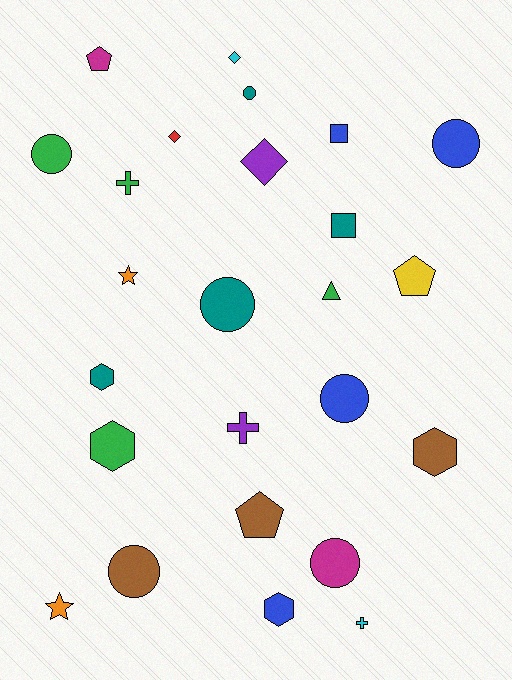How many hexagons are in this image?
There are 4 hexagons.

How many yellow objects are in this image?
There is 1 yellow object.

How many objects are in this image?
There are 25 objects.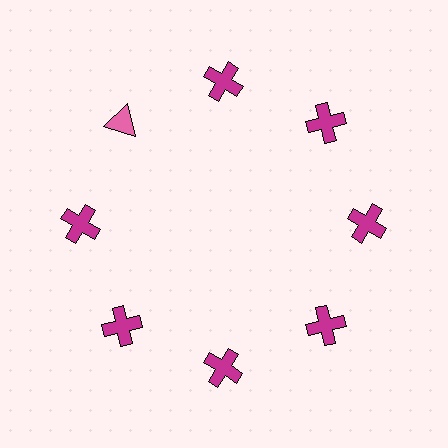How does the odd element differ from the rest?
It differs in both color (pink instead of magenta) and shape (triangle instead of cross).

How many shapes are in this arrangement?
There are 8 shapes arranged in a ring pattern.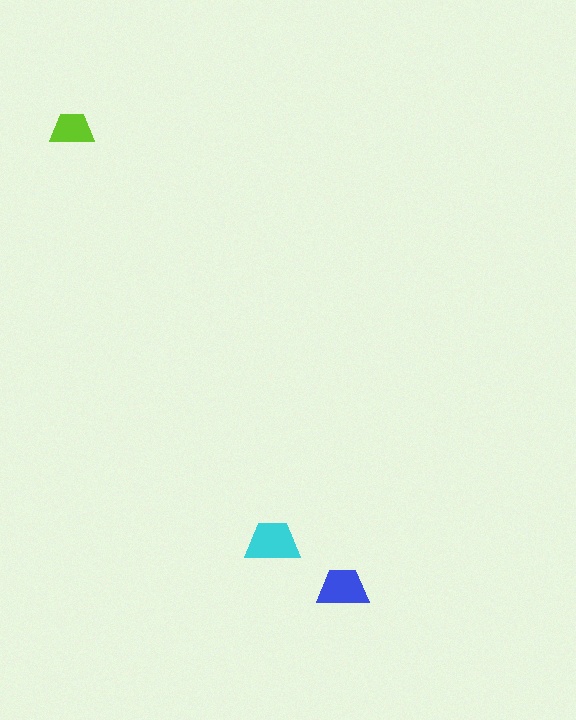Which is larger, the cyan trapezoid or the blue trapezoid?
The cyan one.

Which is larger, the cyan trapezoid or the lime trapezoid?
The cyan one.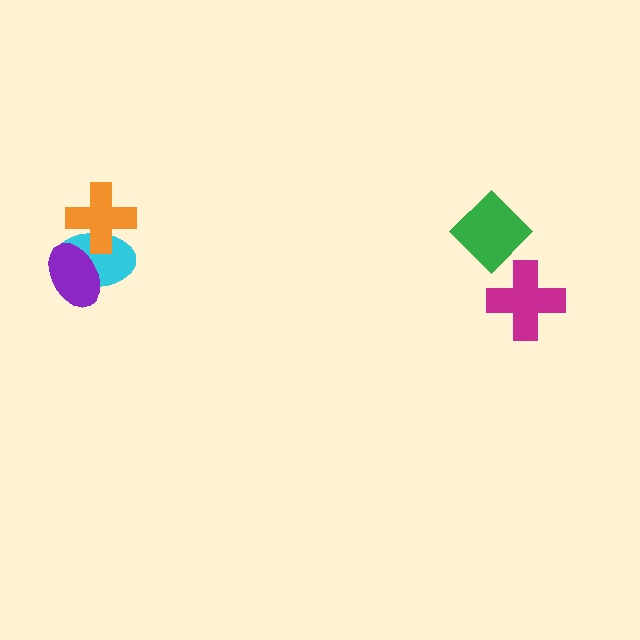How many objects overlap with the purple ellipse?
1 object overlaps with the purple ellipse.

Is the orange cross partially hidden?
No, no other shape covers it.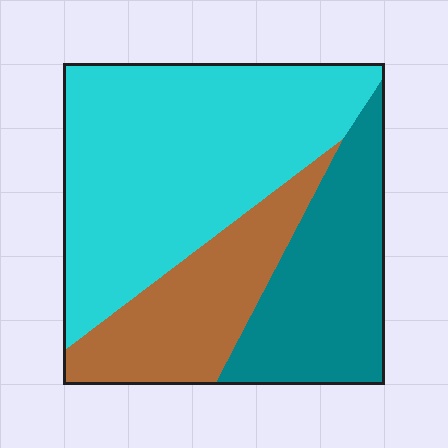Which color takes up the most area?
Cyan, at roughly 50%.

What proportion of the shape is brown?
Brown takes up about one quarter (1/4) of the shape.